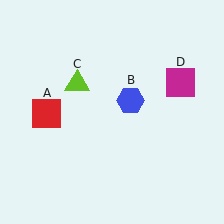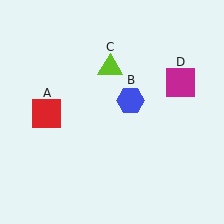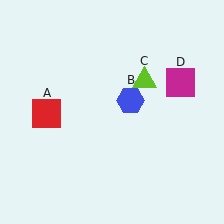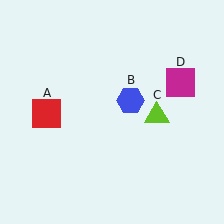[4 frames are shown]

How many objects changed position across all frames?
1 object changed position: lime triangle (object C).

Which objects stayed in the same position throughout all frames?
Red square (object A) and blue hexagon (object B) and magenta square (object D) remained stationary.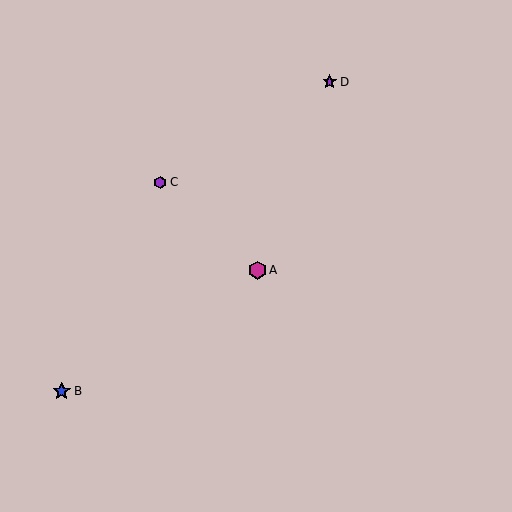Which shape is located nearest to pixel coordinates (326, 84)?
The purple star (labeled D) at (330, 82) is nearest to that location.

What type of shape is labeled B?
Shape B is a blue star.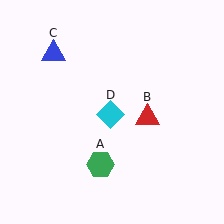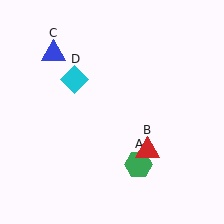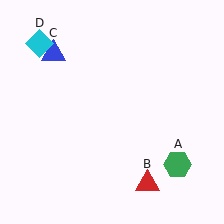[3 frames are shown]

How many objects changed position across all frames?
3 objects changed position: green hexagon (object A), red triangle (object B), cyan diamond (object D).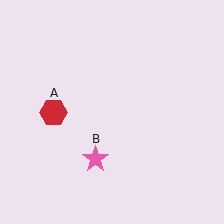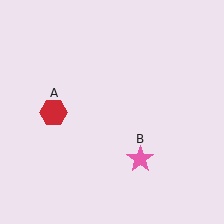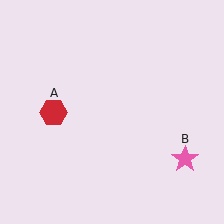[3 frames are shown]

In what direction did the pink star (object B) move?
The pink star (object B) moved right.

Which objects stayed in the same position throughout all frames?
Red hexagon (object A) remained stationary.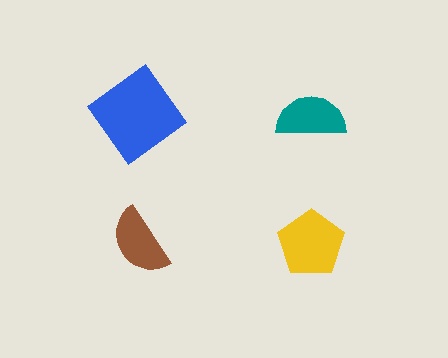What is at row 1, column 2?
A teal semicircle.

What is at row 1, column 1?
A blue diamond.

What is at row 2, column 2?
A yellow pentagon.